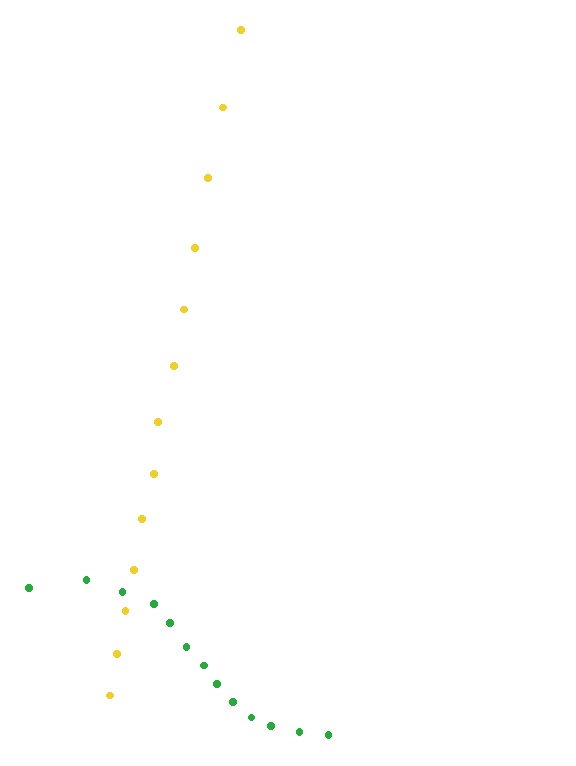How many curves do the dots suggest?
There are 2 distinct paths.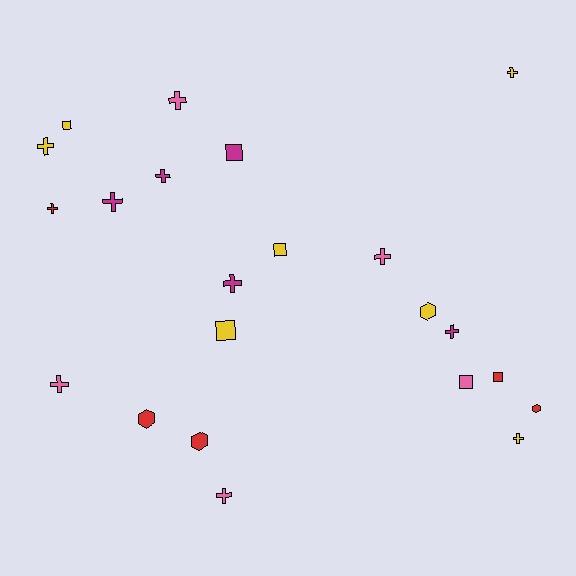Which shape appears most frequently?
Cross, with 12 objects.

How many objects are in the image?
There are 22 objects.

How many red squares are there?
There is 1 red square.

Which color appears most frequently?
Yellow, with 7 objects.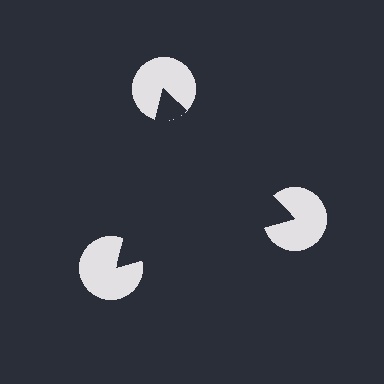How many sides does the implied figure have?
3 sides.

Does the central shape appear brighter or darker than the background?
It typically appears slightly darker than the background, even though no actual brightness change is drawn.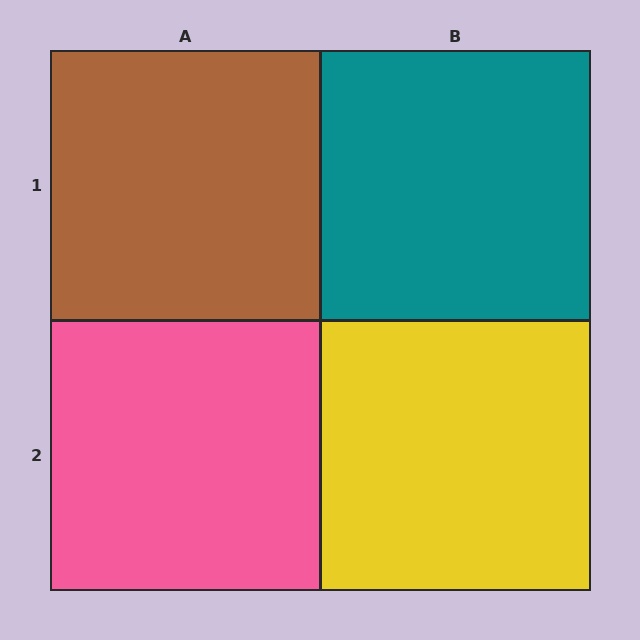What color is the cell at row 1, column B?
Teal.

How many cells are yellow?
1 cell is yellow.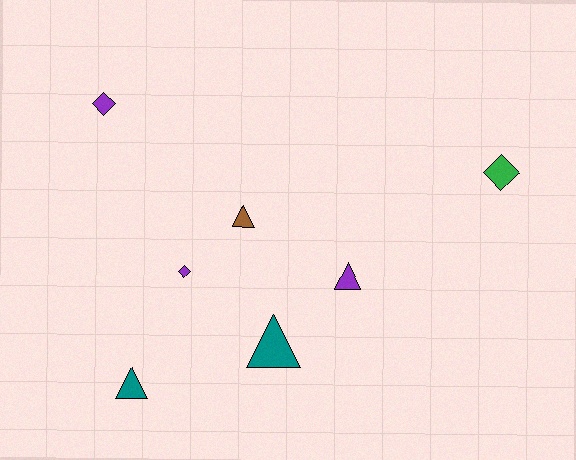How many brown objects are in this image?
There is 1 brown object.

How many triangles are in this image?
There are 4 triangles.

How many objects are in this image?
There are 7 objects.